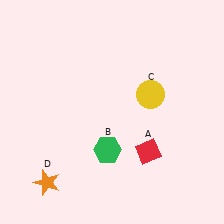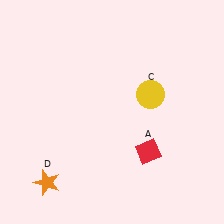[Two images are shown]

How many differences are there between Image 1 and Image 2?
There is 1 difference between the two images.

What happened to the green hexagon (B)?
The green hexagon (B) was removed in Image 2. It was in the bottom-left area of Image 1.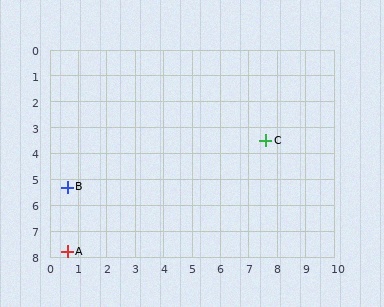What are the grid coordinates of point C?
Point C is at approximately (7.6, 3.5).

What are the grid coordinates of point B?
Point B is at approximately (0.6, 5.3).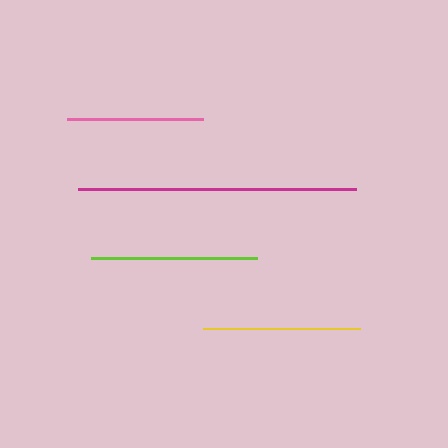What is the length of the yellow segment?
The yellow segment is approximately 157 pixels long.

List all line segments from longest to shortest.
From longest to shortest: magenta, lime, yellow, pink.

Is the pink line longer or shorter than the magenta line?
The magenta line is longer than the pink line.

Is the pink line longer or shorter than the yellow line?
The yellow line is longer than the pink line.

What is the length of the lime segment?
The lime segment is approximately 165 pixels long.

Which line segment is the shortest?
The pink line is the shortest at approximately 136 pixels.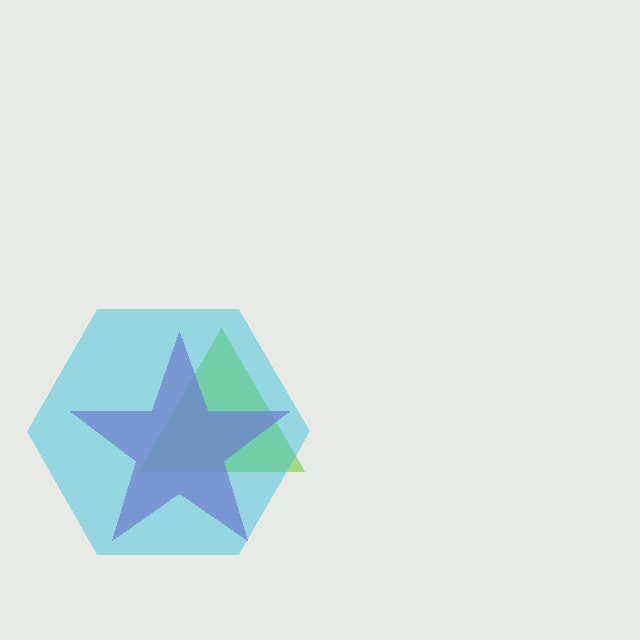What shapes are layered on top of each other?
The layered shapes are: a lime triangle, a purple star, a cyan hexagon.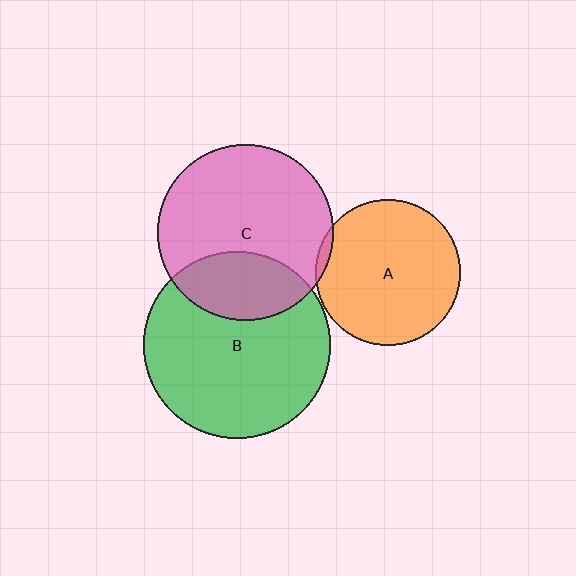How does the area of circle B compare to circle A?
Approximately 1.6 times.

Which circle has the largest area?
Circle B (green).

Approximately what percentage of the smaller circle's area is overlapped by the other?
Approximately 30%.